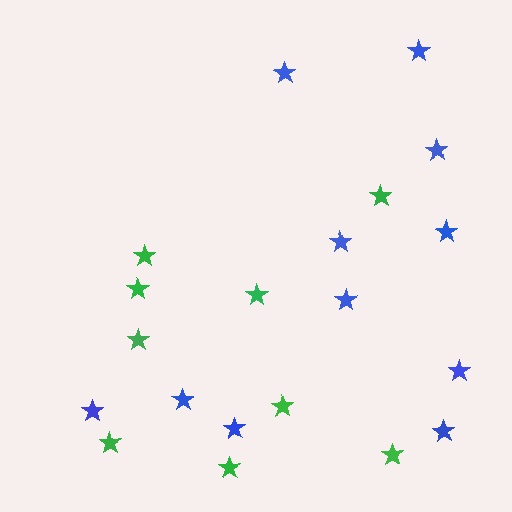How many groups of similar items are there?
There are 2 groups: one group of green stars (9) and one group of blue stars (11).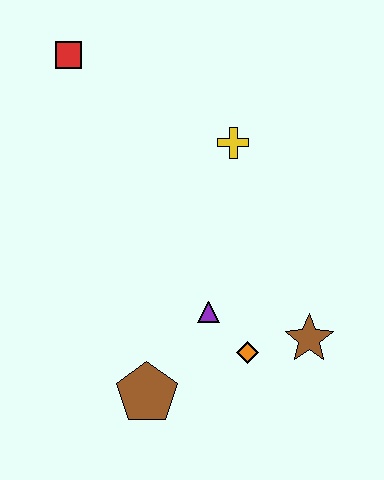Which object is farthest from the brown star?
The red square is farthest from the brown star.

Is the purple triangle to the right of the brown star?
No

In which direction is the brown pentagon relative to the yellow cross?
The brown pentagon is below the yellow cross.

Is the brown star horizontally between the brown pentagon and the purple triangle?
No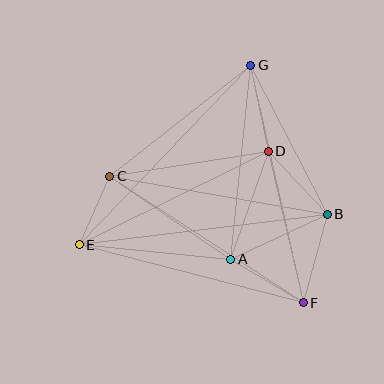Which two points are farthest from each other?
Points B and E are farthest from each other.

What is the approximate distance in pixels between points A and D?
The distance between A and D is approximately 114 pixels.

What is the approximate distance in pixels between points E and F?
The distance between E and F is approximately 231 pixels.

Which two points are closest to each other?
Points C and E are closest to each other.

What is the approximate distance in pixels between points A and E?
The distance between A and E is approximately 152 pixels.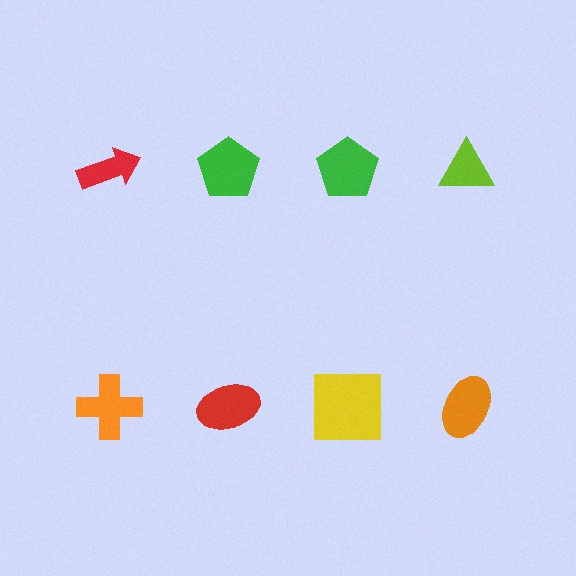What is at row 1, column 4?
A lime triangle.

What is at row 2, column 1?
An orange cross.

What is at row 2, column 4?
An orange ellipse.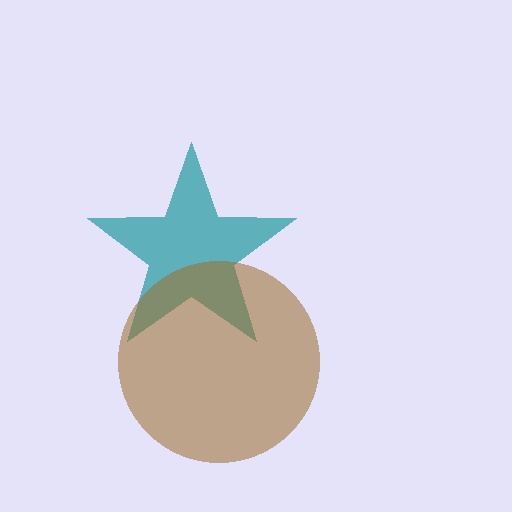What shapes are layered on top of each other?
The layered shapes are: a teal star, a brown circle.